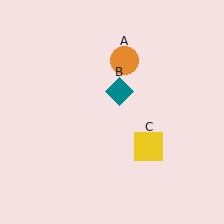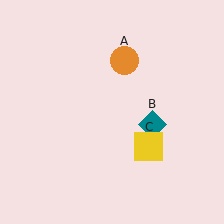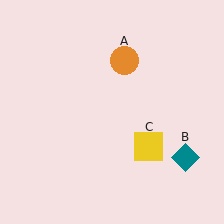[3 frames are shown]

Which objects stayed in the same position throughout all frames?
Orange circle (object A) and yellow square (object C) remained stationary.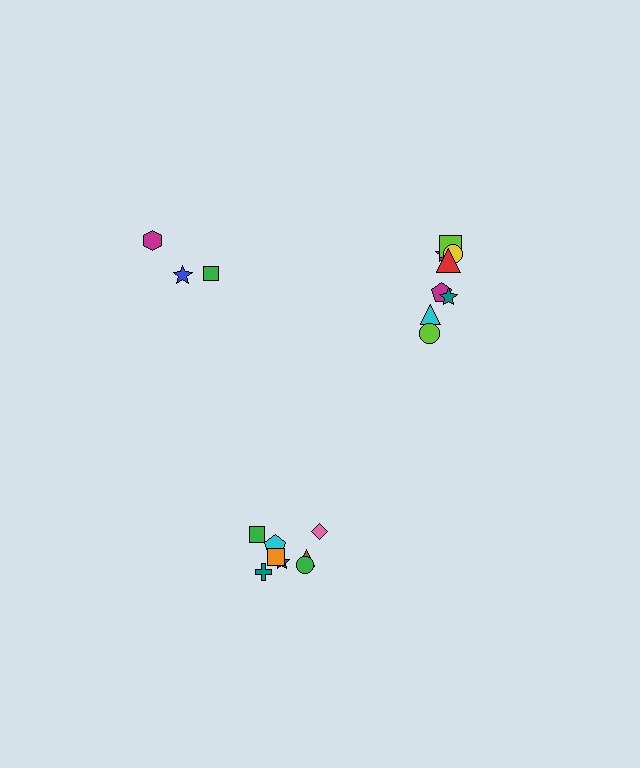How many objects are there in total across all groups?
There are 19 objects.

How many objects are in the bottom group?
There are 8 objects.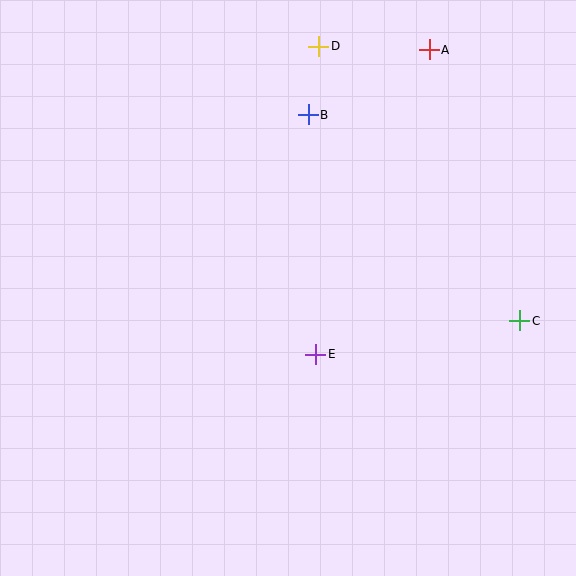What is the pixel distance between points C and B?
The distance between C and B is 295 pixels.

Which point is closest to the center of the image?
Point E at (316, 354) is closest to the center.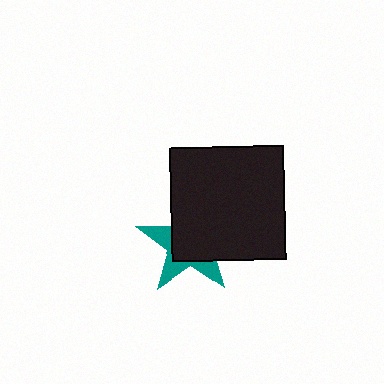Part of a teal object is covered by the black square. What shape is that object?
It is a star.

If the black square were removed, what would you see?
You would see the complete teal star.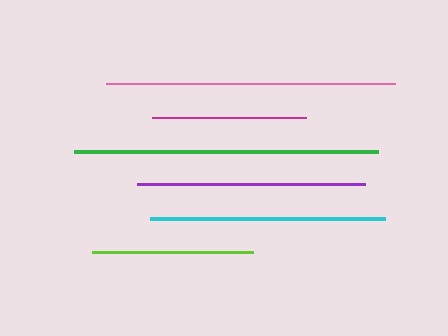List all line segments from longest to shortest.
From longest to shortest: green, pink, cyan, purple, lime, magenta.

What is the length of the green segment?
The green segment is approximately 304 pixels long.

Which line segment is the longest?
The green line is the longest at approximately 304 pixels.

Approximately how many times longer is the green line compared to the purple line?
The green line is approximately 1.3 times the length of the purple line.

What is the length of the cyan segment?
The cyan segment is approximately 235 pixels long.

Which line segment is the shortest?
The magenta line is the shortest at approximately 154 pixels.